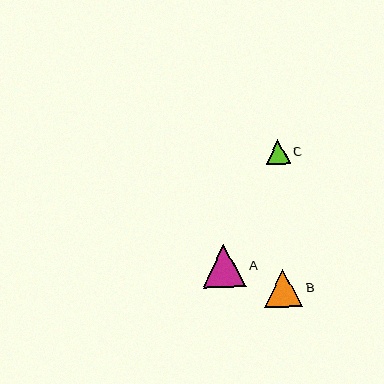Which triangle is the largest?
Triangle A is the largest with a size of approximately 44 pixels.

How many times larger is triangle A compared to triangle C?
Triangle A is approximately 1.8 times the size of triangle C.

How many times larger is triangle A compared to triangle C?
Triangle A is approximately 1.8 times the size of triangle C.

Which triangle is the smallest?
Triangle C is the smallest with a size of approximately 24 pixels.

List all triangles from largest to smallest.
From largest to smallest: A, B, C.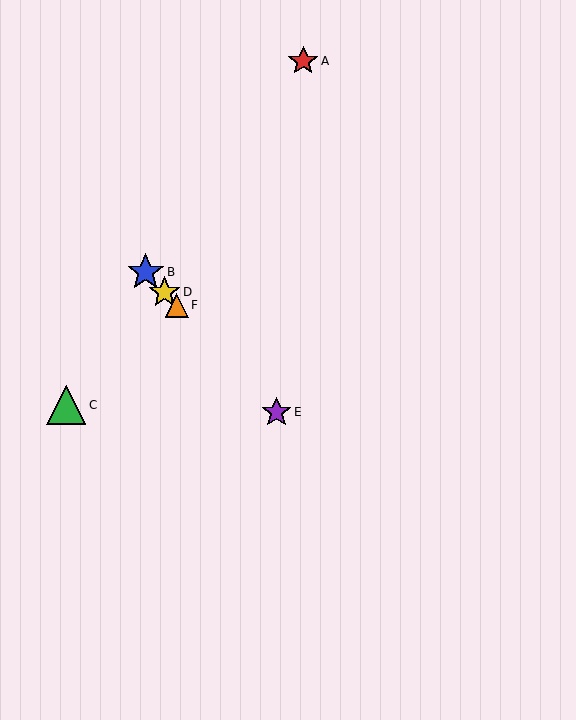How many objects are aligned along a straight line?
4 objects (B, D, E, F) are aligned along a straight line.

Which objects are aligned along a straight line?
Objects B, D, E, F are aligned along a straight line.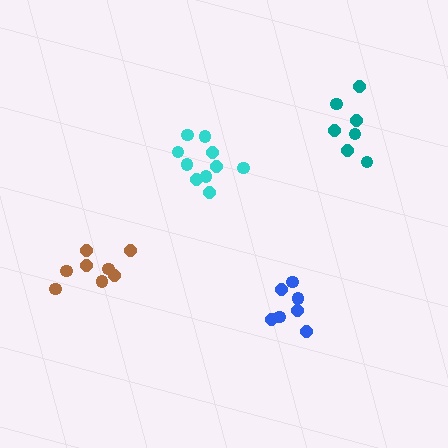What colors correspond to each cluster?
The clusters are colored: blue, teal, cyan, brown.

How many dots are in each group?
Group 1: 7 dots, Group 2: 7 dots, Group 3: 10 dots, Group 4: 8 dots (32 total).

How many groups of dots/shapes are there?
There are 4 groups.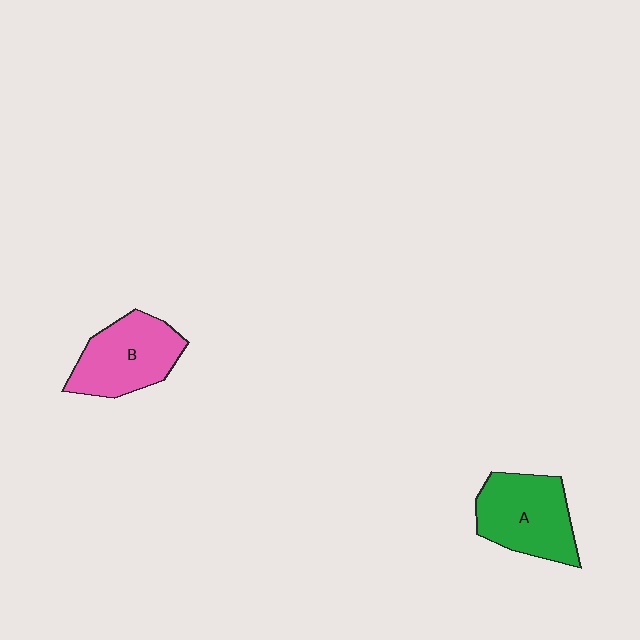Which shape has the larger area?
Shape A (green).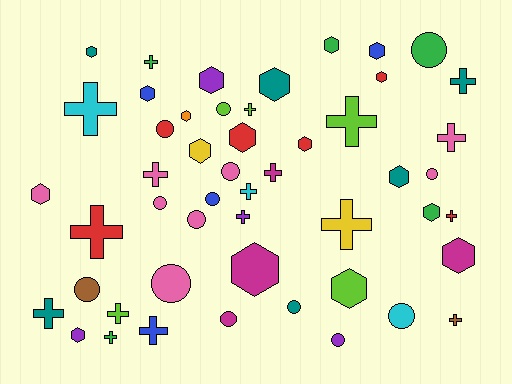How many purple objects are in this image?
There are 4 purple objects.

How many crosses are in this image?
There are 18 crosses.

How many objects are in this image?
There are 50 objects.